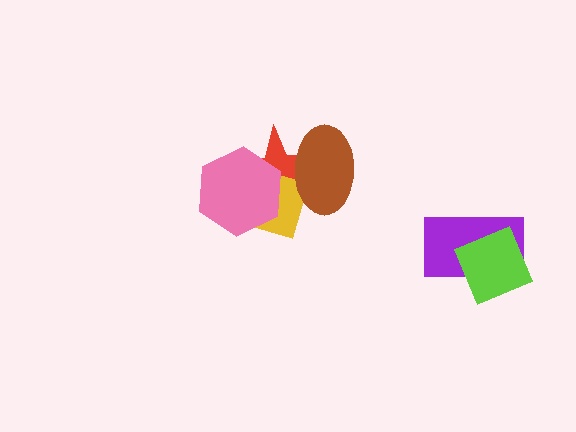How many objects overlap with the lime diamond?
1 object overlaps with the lime diamond.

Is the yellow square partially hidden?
Yes, it is partially covered by another shape.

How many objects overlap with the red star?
3 objects overlap with the red star.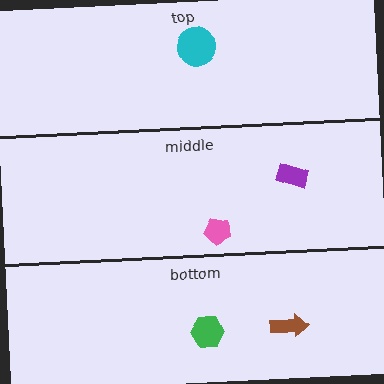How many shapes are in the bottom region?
2.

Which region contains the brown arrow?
The bottom region.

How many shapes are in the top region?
1.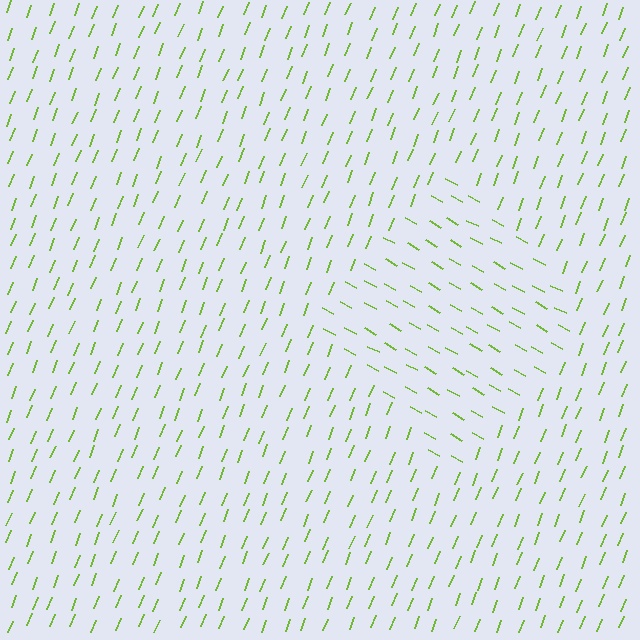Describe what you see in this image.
The image is filled with small lime line segments. A diamond region in the image has lines oriented differently from the surrounding lines, creating a visible texture boundary.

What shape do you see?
I see a diamond.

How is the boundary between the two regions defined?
The boundary is defined purely by a change in line orientation (approximately 83 degrees difference). All lines are the same color and thickness.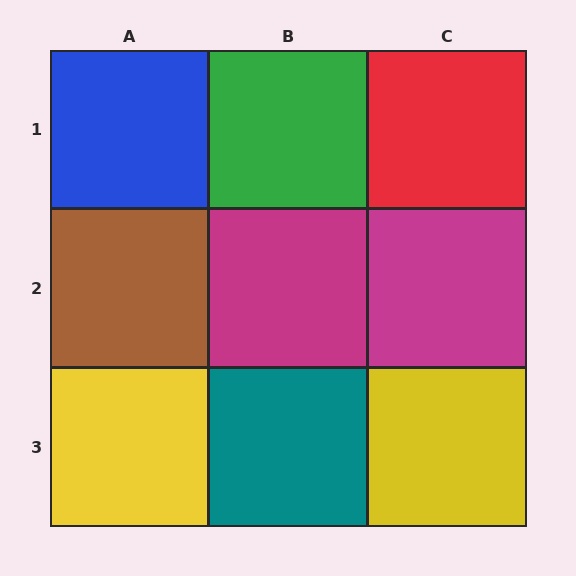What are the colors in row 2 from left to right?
Brown, magenta, magenta.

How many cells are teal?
1 cell is teal.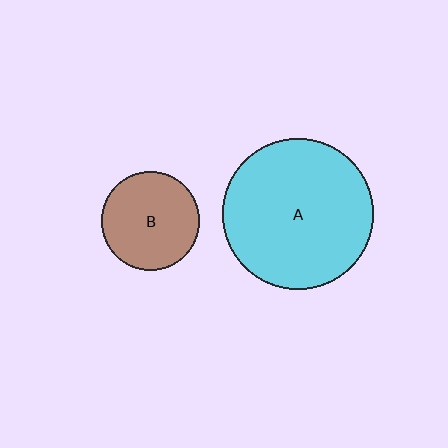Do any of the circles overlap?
No, none of the circles overlap.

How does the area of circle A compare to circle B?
Approximately 2.4 times.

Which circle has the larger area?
Circle A (cyan).